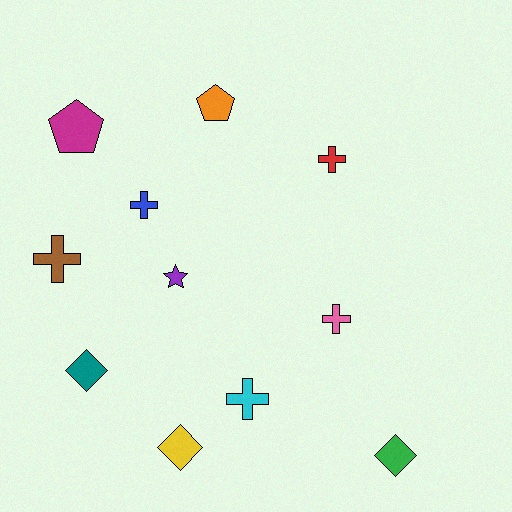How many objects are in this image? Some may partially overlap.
There are 11 objects.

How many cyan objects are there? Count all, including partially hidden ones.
There is 1 cyan object.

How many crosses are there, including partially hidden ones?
There are 5 crosses.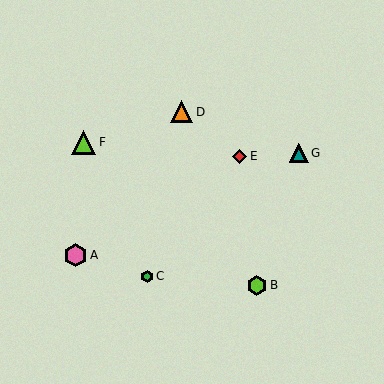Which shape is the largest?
The lime triangle (labeled F) is the largest.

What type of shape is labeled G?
Shape G is a teal triangle.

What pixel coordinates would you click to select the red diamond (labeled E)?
Click at (240, 156) to select the red diamond E.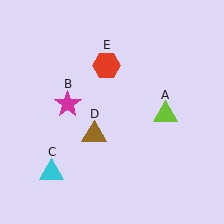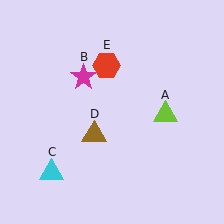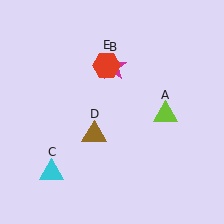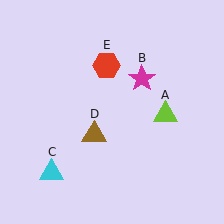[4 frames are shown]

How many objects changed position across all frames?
1 object changed position: magenta star (object B).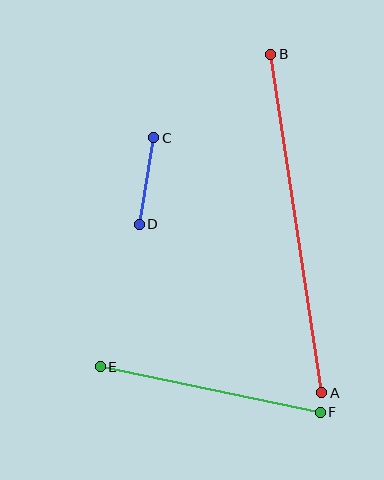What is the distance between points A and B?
The distance is approximately 342 pixels.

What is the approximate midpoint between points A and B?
The midpoint is at approximately (296, 223) pixels.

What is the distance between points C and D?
The distance is approximately 88 pixels.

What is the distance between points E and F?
The distance is approximately 225 pixels.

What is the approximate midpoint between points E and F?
The midpoint is at approximately (210, 390) pixels.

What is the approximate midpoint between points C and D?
The midpoint is at approximately (146, 181) pixels.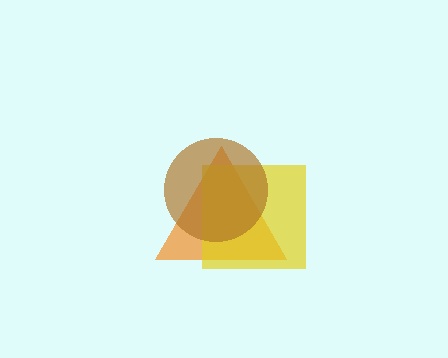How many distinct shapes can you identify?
There are 3 distinct shapes: an orange triangle, a yellow square, a brown circle.